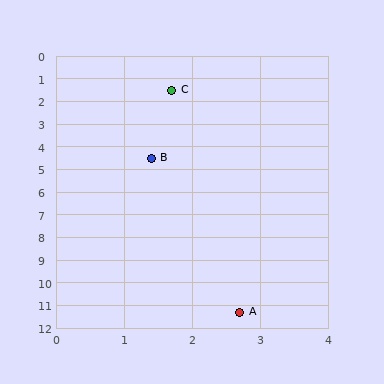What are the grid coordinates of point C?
Point C is at approximately (1.7, 1.5).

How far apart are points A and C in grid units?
Points A and C are about 9.9 grid units apart.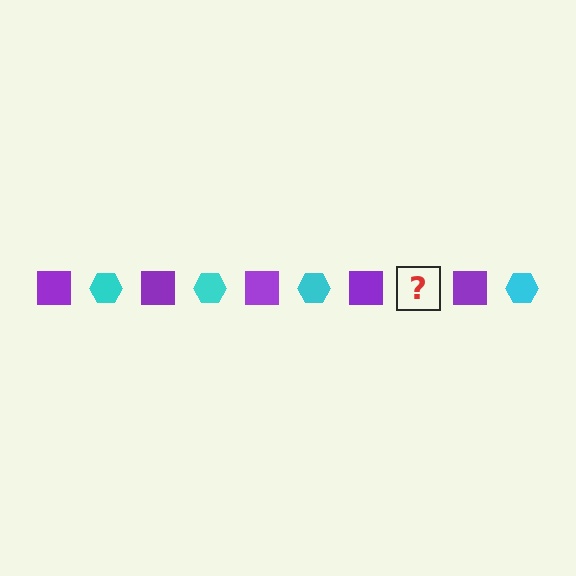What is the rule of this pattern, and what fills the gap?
The rule is that the pattern alternates between purple square and cyan hexagon. The gap should be filled with a cyan hexagon.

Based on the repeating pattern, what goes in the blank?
The blank should be a cyan hexagon.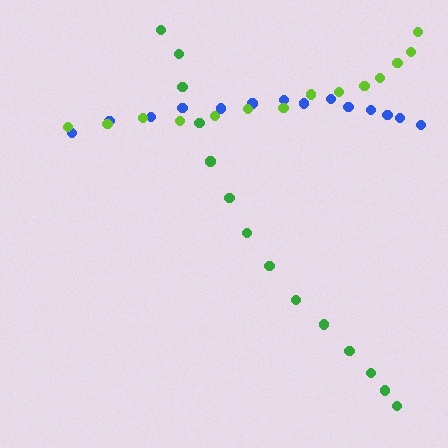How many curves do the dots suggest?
There are 3 distinct paths.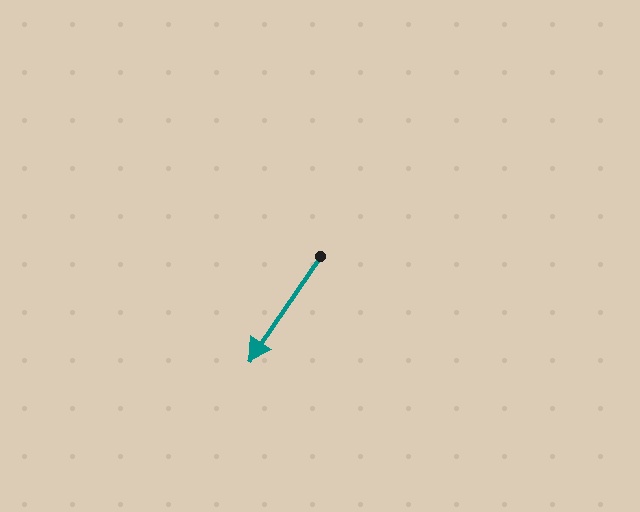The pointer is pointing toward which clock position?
Roughly 7 o'clock.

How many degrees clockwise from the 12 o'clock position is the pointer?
Approximately 214 degrees.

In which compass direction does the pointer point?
Southwest.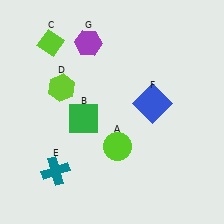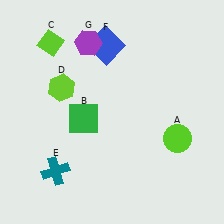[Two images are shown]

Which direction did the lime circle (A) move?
The lime circle (A) moved right.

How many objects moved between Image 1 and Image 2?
2 objects moved between the two images.